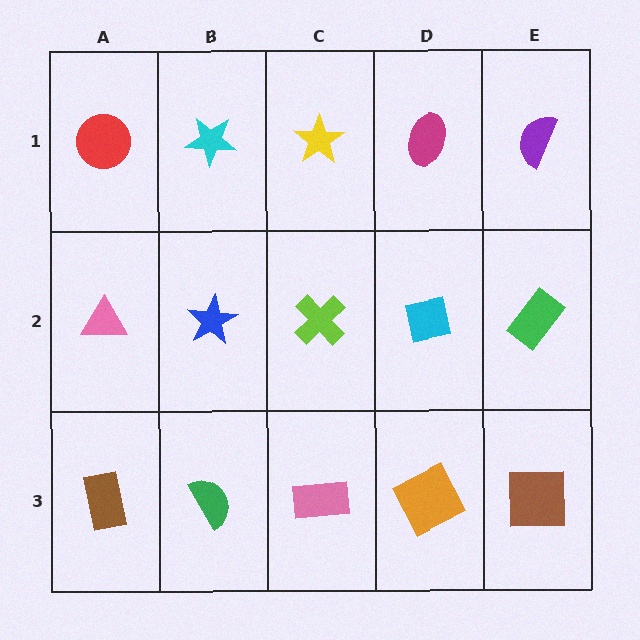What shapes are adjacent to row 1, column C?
A lime cross (row 2, column C), a cyan star (row 1, column B), a magenta ellipse (row 1, column D).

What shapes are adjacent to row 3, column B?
A blue star (row 2, column B), a brown rectangle (row 3, column A), a pink rectangle (row 3, column C).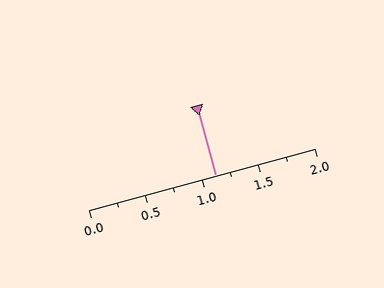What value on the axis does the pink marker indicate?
The marker indicates approximately 1.12.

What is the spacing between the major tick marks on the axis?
The major ticks are spaced 0.5 apart.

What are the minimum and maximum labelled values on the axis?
The axis runs from 0.0 to 2.0.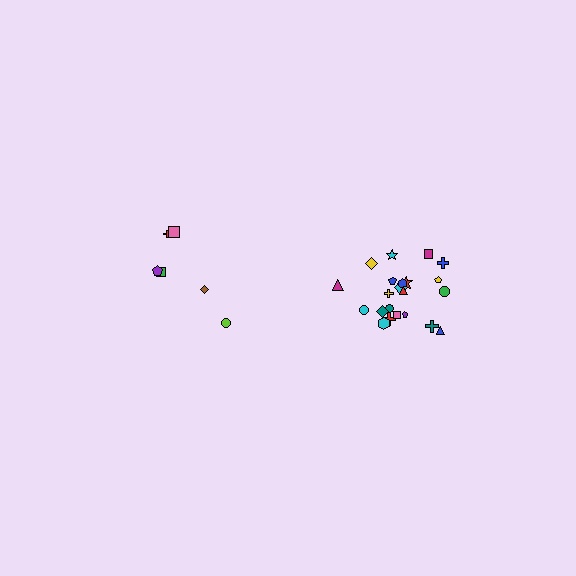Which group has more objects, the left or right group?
The right group.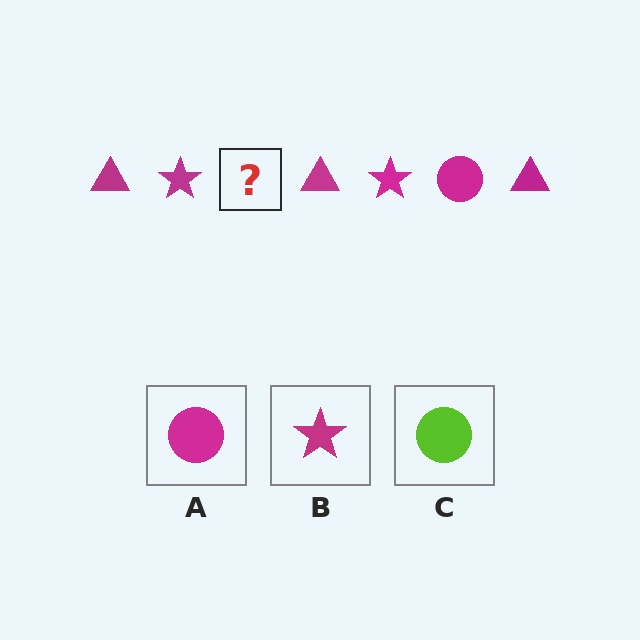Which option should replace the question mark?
Option A.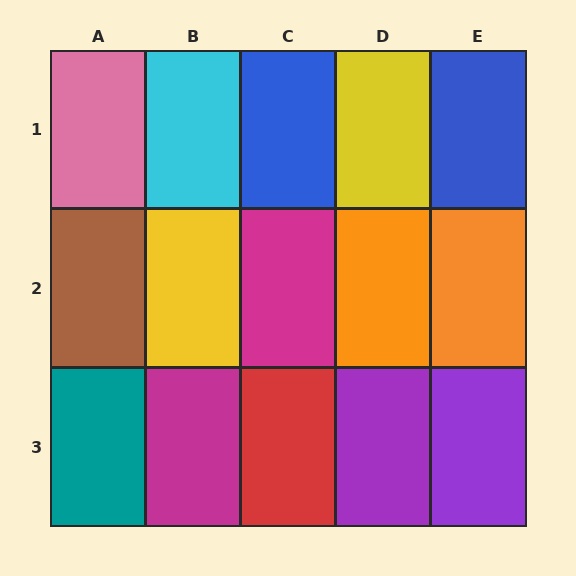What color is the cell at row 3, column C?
Red.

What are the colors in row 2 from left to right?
Brown, yellow, magenta, orange, orange.